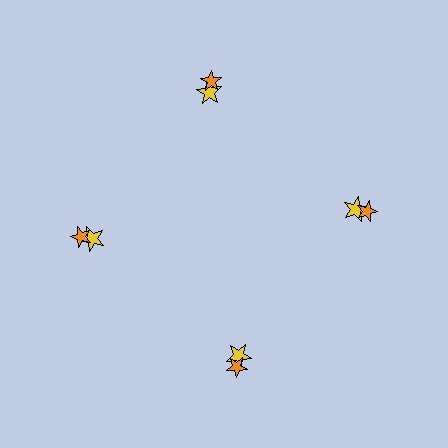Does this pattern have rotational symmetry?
Yes, this pattern has 4-fold rotational symmetry. It looks the same after rotating 90 degrees around the center.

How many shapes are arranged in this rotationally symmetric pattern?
There are 8 shapes, arranged in 4 groups of 2.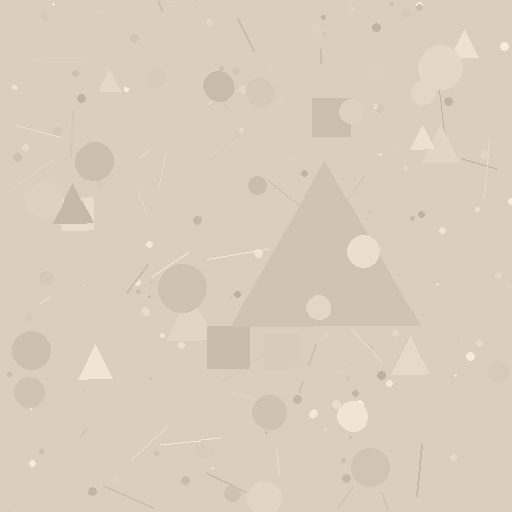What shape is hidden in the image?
A triangle is hidden in the image.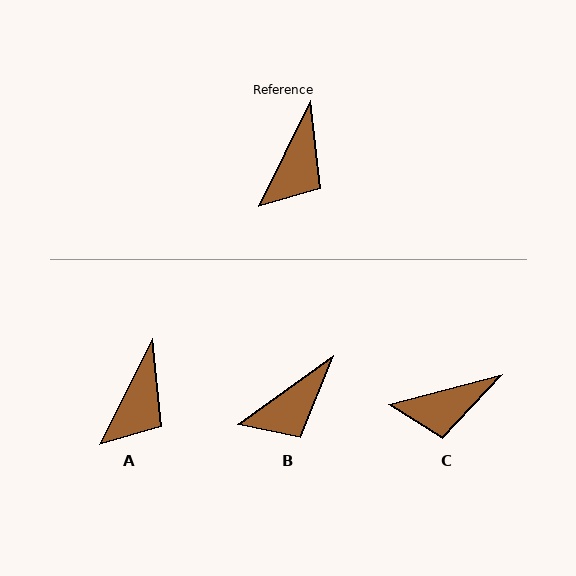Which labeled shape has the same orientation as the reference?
A.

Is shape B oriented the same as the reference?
No, it is off by about 28 degrees.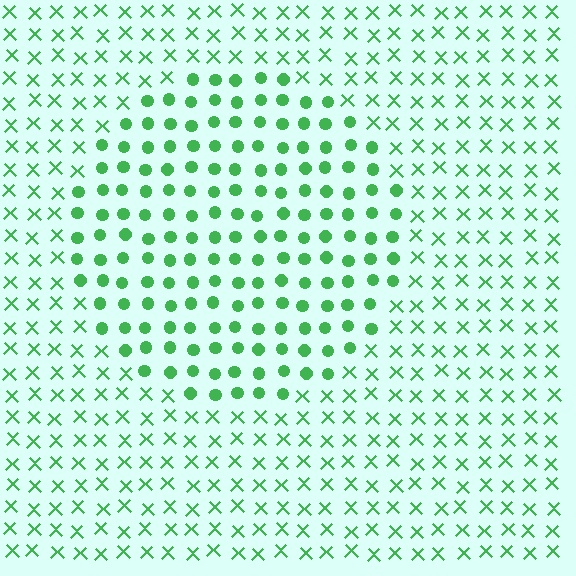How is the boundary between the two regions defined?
The boundary is defined by a change in element shape: circles inside vs. X marks outside. All elements share the same color and spacing.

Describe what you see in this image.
The image is filled with small green elements arranged in a uniform grid. A circle-shaped region contains circles, while the surrounding area contains X marks. The boundary is defined purely by the change in element shape.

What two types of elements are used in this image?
The image uses circles inside the circle region and X marks outside it.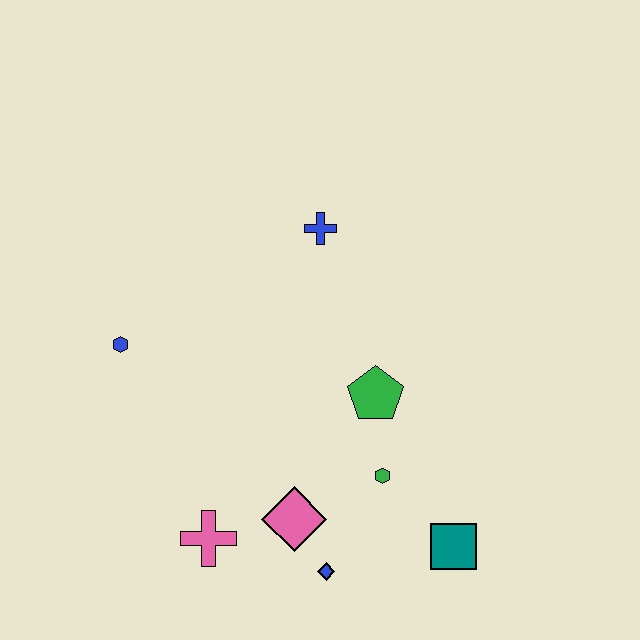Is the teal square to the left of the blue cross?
No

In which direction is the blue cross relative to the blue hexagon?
The blue cross is to the right of the blue hexagon.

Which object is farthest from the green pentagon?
The blue hexagon is farthest from the green pentagon.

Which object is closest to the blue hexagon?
The pink cross is closest to the blue hexagon.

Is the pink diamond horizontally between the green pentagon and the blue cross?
No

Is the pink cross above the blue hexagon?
No